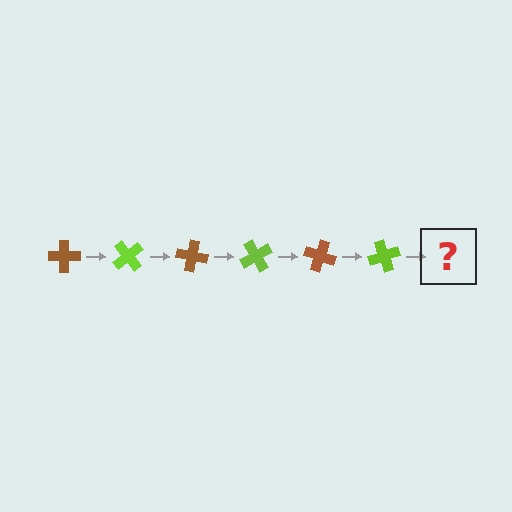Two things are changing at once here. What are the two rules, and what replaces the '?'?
The two rules are that it rotates 50 degrees each step and the color cycles through brown and lime. The '?' should be a brown cross, rotated 300 degrees from the start.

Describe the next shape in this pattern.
It should be a brown cross, rotated 300 degrees from the start.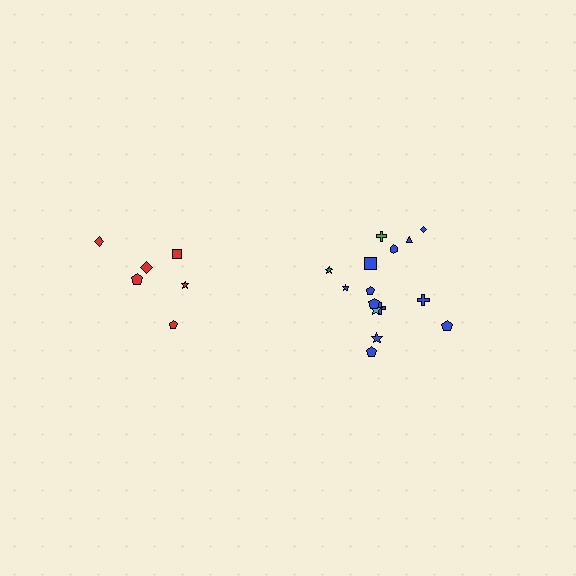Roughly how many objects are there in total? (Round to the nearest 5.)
Roughly 20 objects in total.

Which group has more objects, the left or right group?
The right group.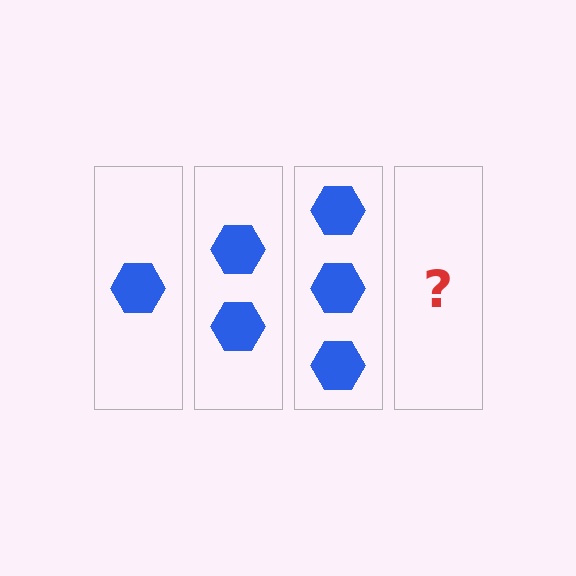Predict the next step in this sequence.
The next step is 4 hexagons.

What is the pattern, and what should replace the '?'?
The pattern is that each step adds one more hexagon. The '?' should be 4 hexagons.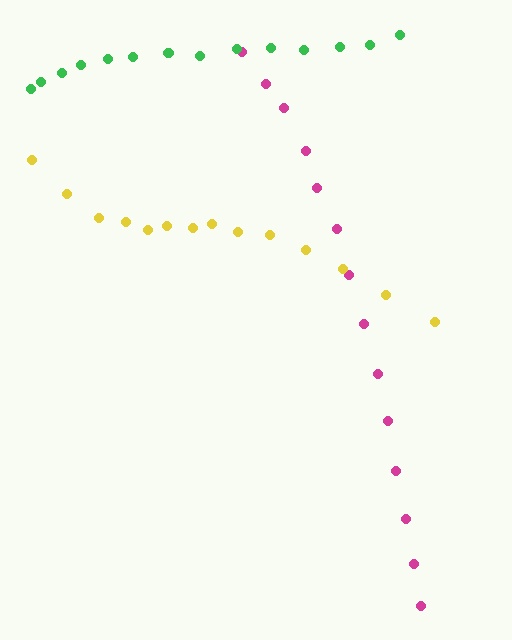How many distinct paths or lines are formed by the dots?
There are 3 distinct paths.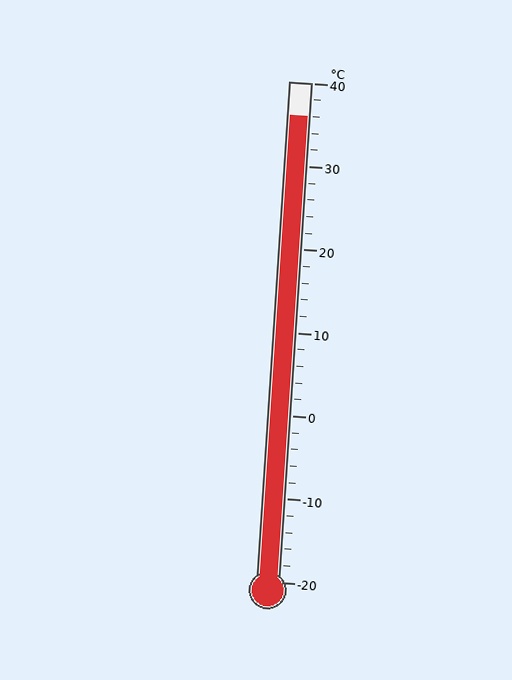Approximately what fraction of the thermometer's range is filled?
The thermometer is filled to approximately 95% of its range.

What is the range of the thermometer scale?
The thermometer scale ranges from -20°C to 40°C.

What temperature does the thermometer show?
The thermometer shows approximately 36°C.